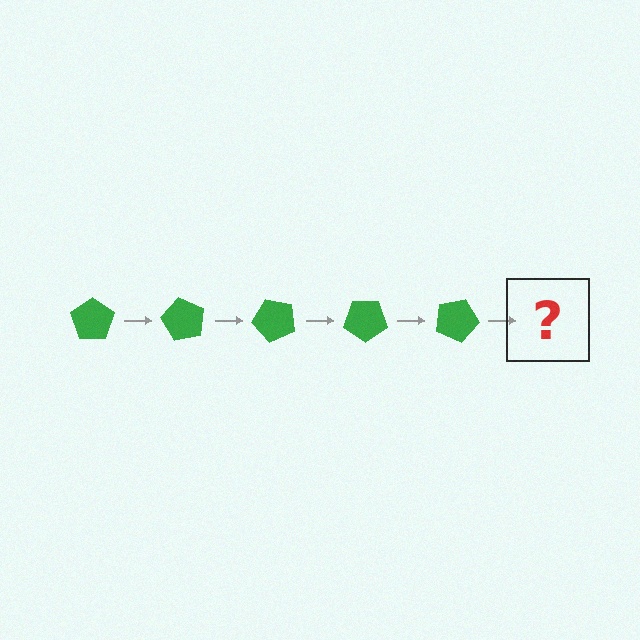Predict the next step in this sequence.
The next step is a green pentagon rotated 300 degrees.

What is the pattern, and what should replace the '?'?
The pattern is that the pentagon rotates 60 degrees each step. The '?' should be a green pentagon rotated 300 degrees.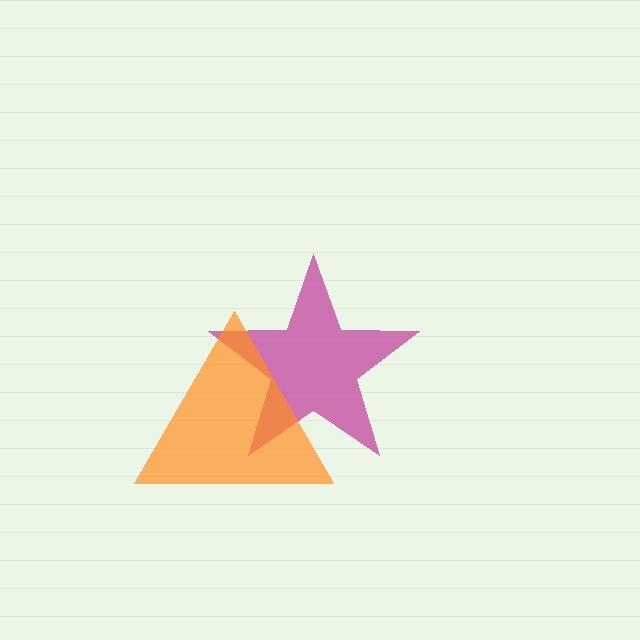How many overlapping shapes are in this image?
There are 2 overlapping shapes in the image.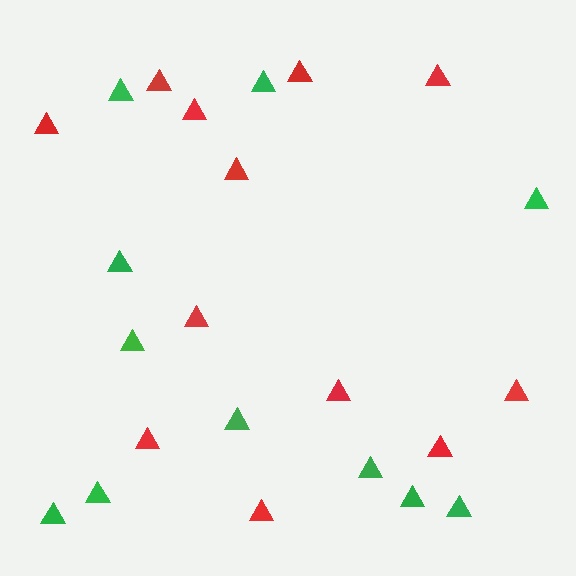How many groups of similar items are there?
There are 2 groups: one group of red triangles (12) and one group of green triangles (11).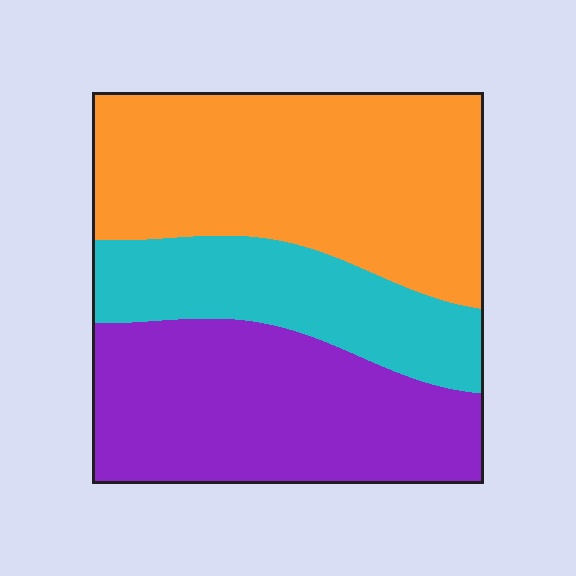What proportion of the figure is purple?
Purple takes up about three eighths (3/8) of the figure.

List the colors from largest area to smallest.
From largest to smallest: orange, purple, cyan.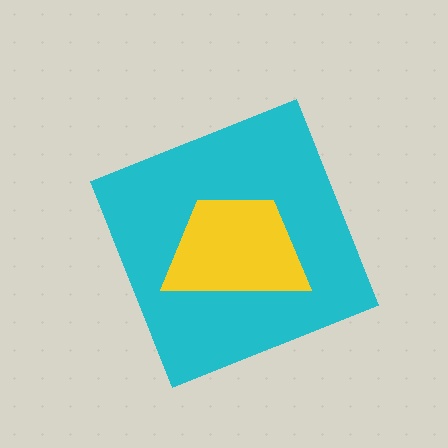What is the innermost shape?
The yellow trapezoid.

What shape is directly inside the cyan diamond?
The yellow trapezoid.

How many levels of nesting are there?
2.